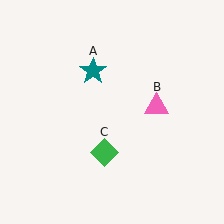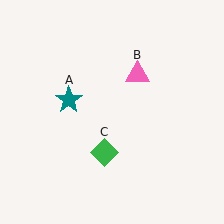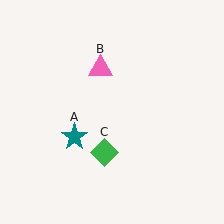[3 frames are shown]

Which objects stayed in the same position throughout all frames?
Green diamond (object C) remained stationary.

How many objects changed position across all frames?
2 objects changed position: teal star (object A), pink triangle (object B).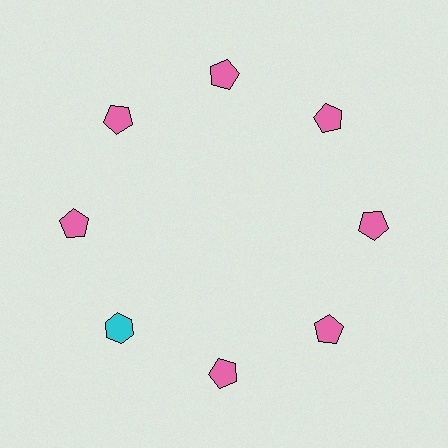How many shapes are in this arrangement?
There are 8 shapes arranged in a ring pattern.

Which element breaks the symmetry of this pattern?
The cyan hexagon at roughly the 8 o'clock position breaks the symmetry. All other shapes are pink pentagons.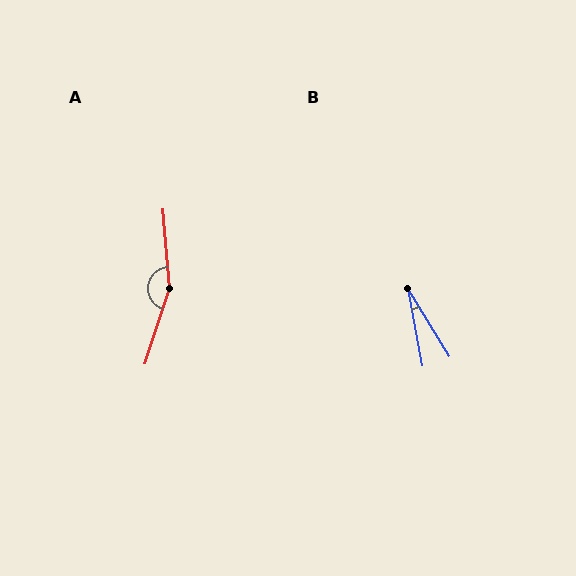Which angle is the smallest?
B, at approximately 21 degrees.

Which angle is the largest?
A, at approximately 157 degrees.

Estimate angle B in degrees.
Approximately 21 degrees.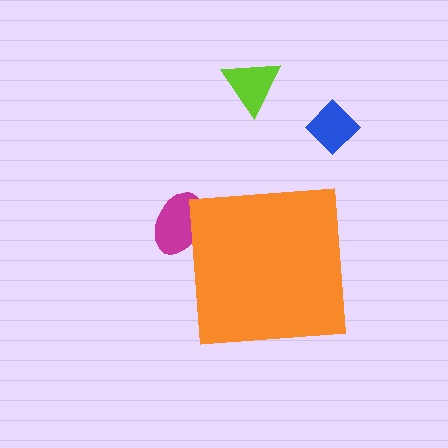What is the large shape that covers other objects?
An orange square.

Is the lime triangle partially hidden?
No, the lime triangle is fully visible.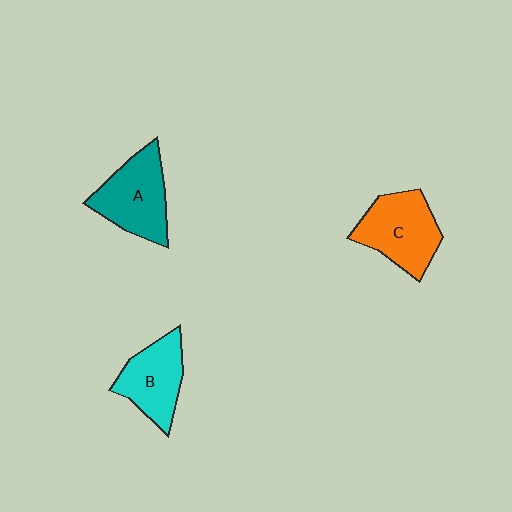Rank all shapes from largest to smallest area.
From largest to smallest: C (orange), A (teal), B (cyan).